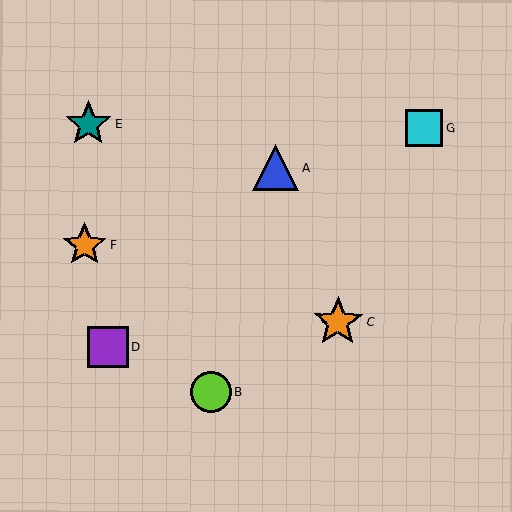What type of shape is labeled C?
Shape C is an orange star.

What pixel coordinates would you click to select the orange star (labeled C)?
Click at (338, 322) to select the orange star C.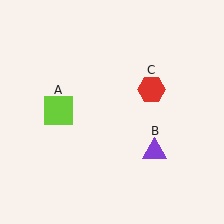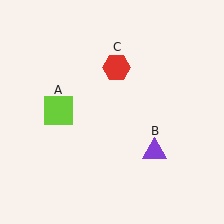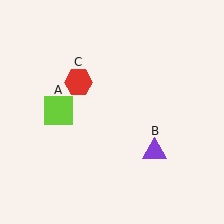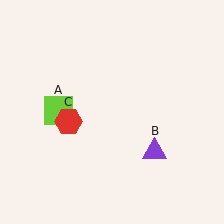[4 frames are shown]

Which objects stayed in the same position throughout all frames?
Lime square (object A) and purple triangle (object B) remained stationary.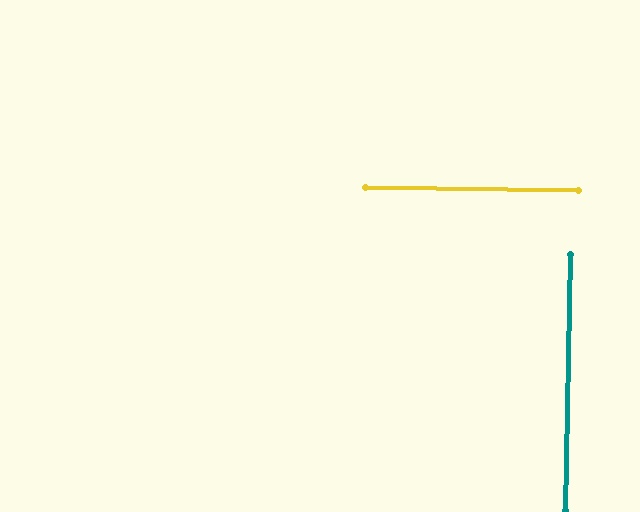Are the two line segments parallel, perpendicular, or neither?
Perpendicular — they meet at approximately 90°.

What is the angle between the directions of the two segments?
Approximately 90 degrees.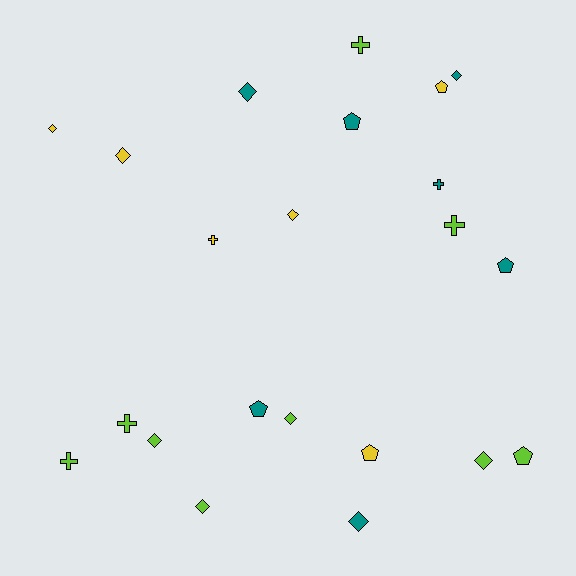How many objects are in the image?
There are 22 objects.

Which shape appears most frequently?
Diamond, with 10 objects.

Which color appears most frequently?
Lime, with 9 objects.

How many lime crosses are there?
There are 4 lime crosses.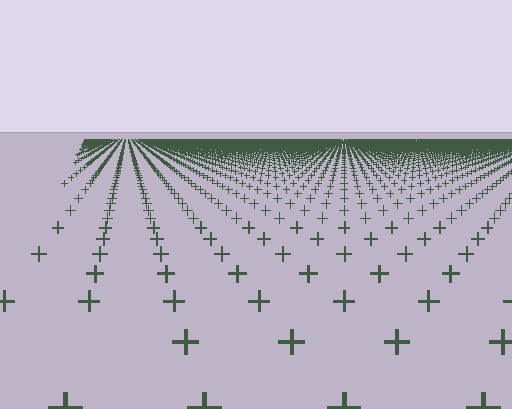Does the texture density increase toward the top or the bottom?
Density increases toward the top.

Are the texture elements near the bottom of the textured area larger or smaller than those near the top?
Larger. Near the bottom, elements are closer to the viewer and appear at a bigger on-screen size.